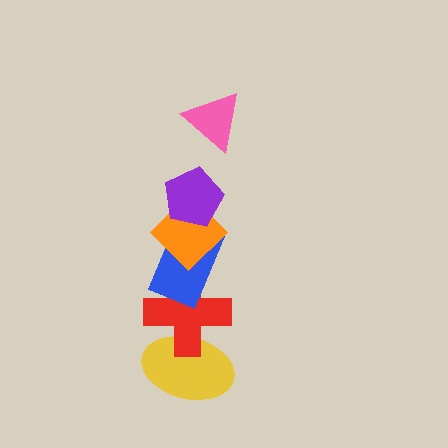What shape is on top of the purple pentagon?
The pink triangle is on top of the purple pentagon.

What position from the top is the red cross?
The red cross is 5th from the top.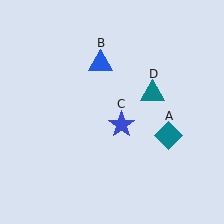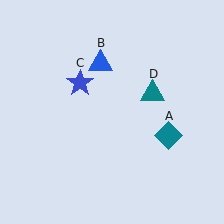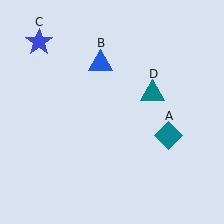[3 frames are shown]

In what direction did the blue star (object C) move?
The blue star (object C) moved up and to the left.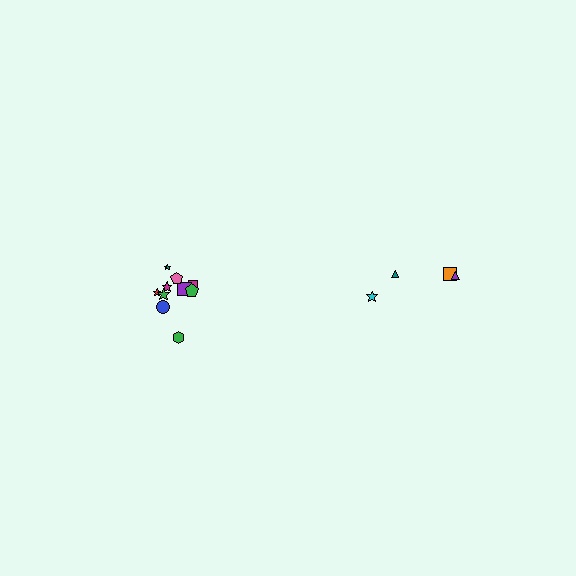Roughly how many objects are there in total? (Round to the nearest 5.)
Roughly 15 objects in total.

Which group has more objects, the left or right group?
The left group.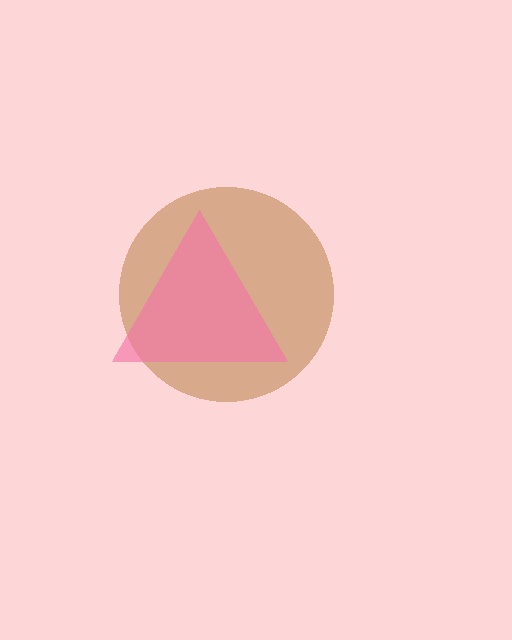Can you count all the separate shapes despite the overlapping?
Yes, there are 2 separate shapes.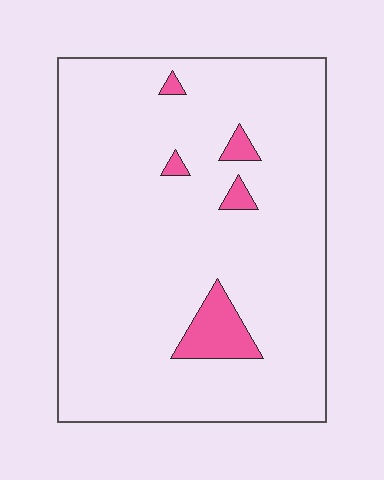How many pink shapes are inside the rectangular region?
5.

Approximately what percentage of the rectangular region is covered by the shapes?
Approximately 5%.